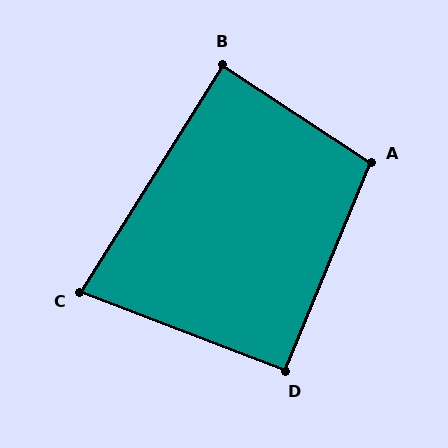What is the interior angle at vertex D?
Approximately 91 degrees (approximately right).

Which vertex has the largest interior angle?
A, at approximately 101 degrees.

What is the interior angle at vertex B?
Approximately 89 degrees (approximately right).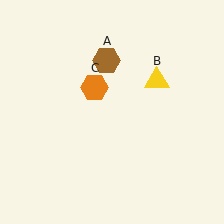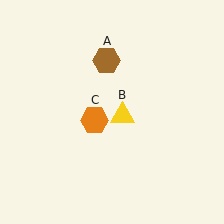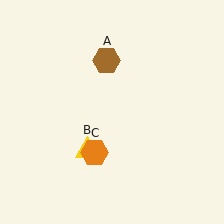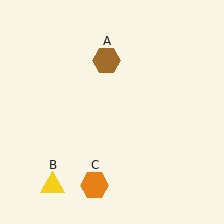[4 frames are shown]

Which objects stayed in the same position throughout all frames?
Brown hexagon (object A) remained stationary.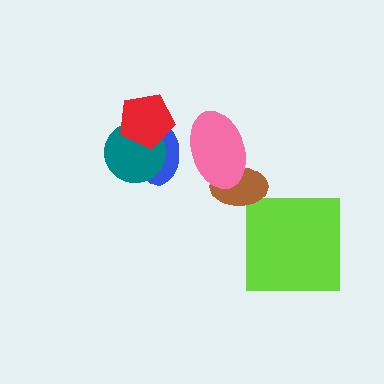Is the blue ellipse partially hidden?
Yes, it is partially covered by another shape.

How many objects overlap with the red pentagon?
2 objects overlap with the red pentagon.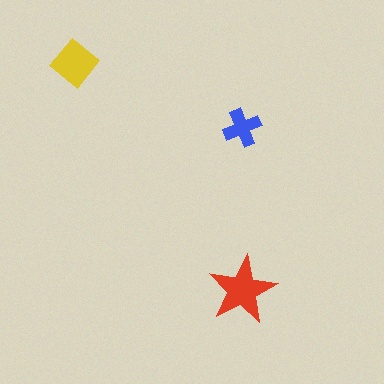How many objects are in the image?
There are 3 objects in the image.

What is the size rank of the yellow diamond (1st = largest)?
2nd.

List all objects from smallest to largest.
The blue cross, the yellow diamond, the red star.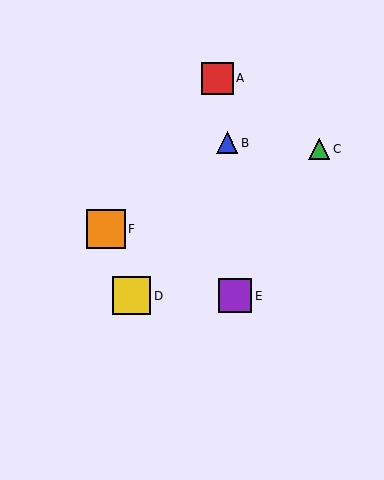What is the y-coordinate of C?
Object C is at y≈149.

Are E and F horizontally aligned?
No, E is at y≈296 and F is at y≈229.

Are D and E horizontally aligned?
Yes, both are at y≈296.